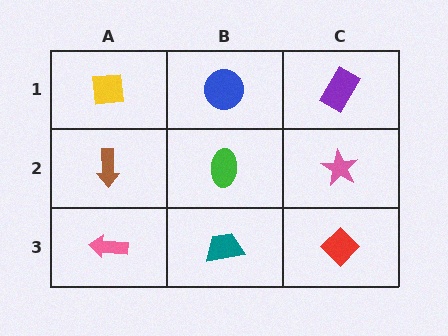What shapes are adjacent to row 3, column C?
A pink star (row 2, column C), a teal trapezoid (row 3, column B).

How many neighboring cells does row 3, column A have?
2.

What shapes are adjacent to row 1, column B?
A green ellipse (row 2, column B), a yellow square (row 1, column A), a purple rectangle (row 1, column C).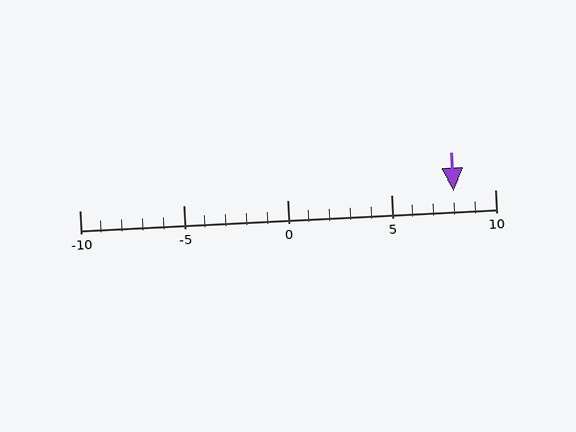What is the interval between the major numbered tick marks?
The major tick marks are spaced 5 units apart.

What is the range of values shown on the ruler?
The ruler shows values from -10 to 10.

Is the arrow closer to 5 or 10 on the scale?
The arrow is closer to 10.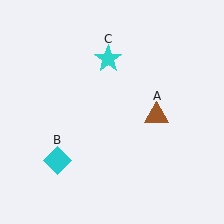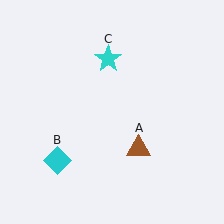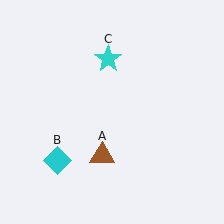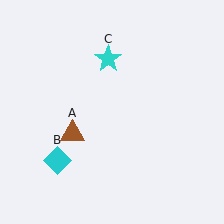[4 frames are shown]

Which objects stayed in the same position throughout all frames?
Cyan diamond (object B) and cyan star (object C) remained stationary.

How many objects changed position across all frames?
1 object changed position: brown triangle (object A).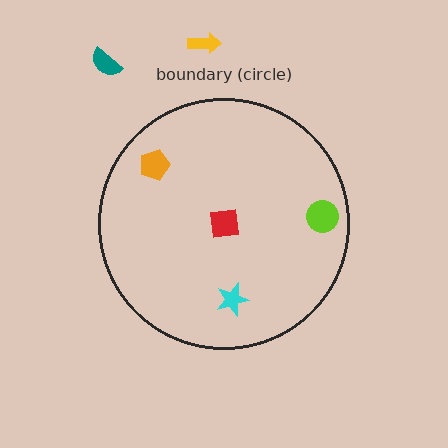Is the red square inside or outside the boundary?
Inside.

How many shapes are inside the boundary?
4 inside, 2 outside.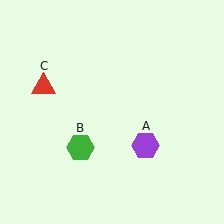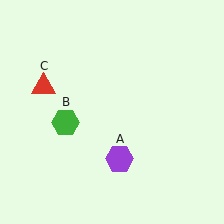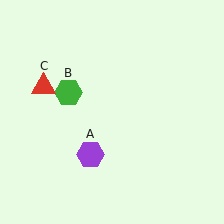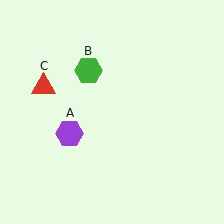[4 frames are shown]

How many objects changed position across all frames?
2 objects changed position: purple hexagon (object A), green hexagon (object B).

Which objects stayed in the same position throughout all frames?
Red triangle (object C) remained stationary.